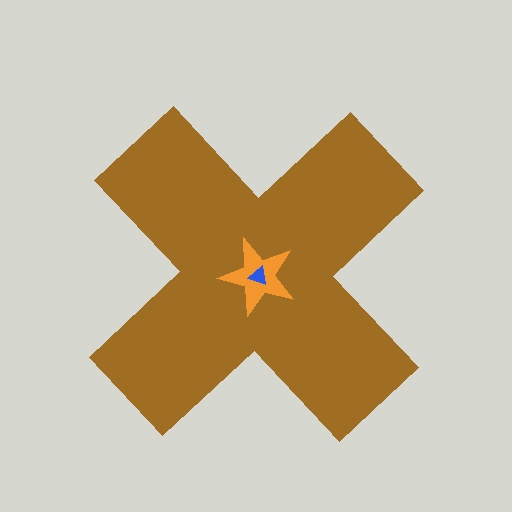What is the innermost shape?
The blue triangle.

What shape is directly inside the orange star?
The blue triangle.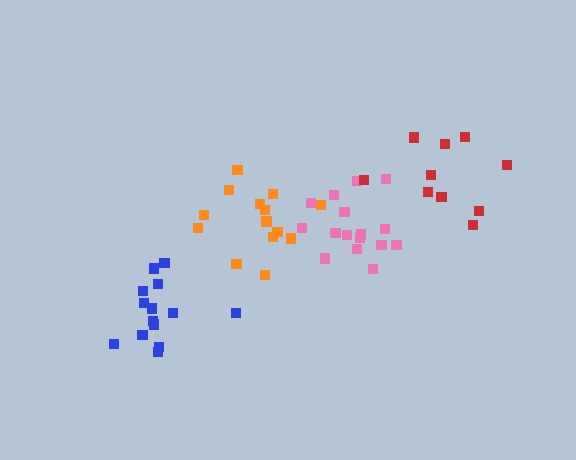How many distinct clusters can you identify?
There are 4 distinct clusters.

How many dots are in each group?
Group 1: 14 dots, Group 2: 16 dots, Group 3: 14 dots, Group 4: 10 dots (54 total).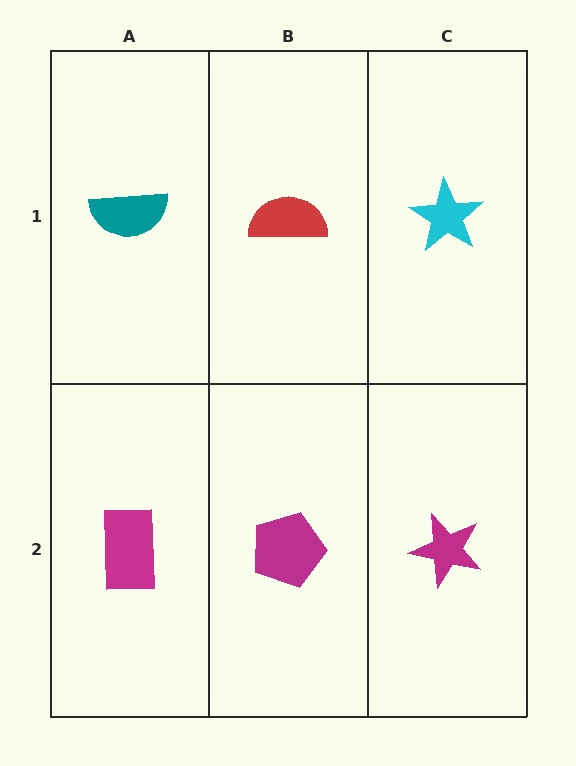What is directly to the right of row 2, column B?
A magenta star.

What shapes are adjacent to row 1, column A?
A magenta rectangle (row 2, column A), a red semicircle (row 1, column B).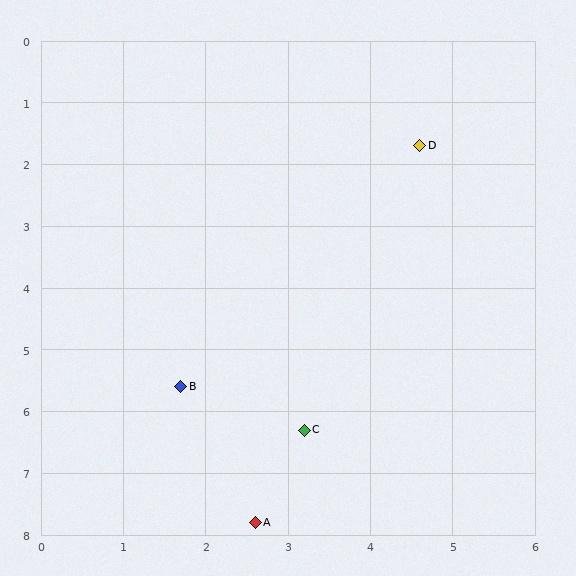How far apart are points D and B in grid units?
Points D and B are about 4.9 grid units apart.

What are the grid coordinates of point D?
Point D is at approximately (4.6, 1.7).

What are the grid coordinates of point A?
Point A is at approximately (2.6, 7.8).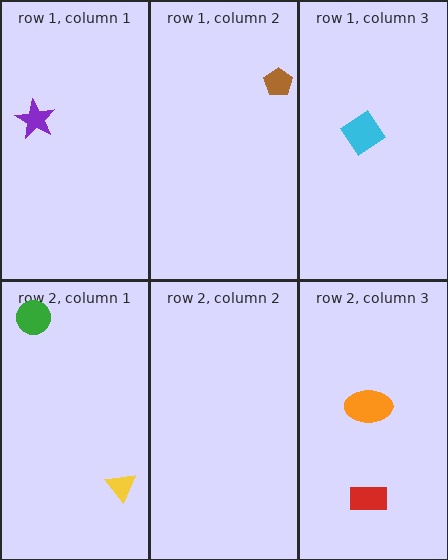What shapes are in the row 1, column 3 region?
The cyan diamond.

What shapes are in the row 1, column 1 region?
The purple star.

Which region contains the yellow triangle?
The row 2, column 1 region.